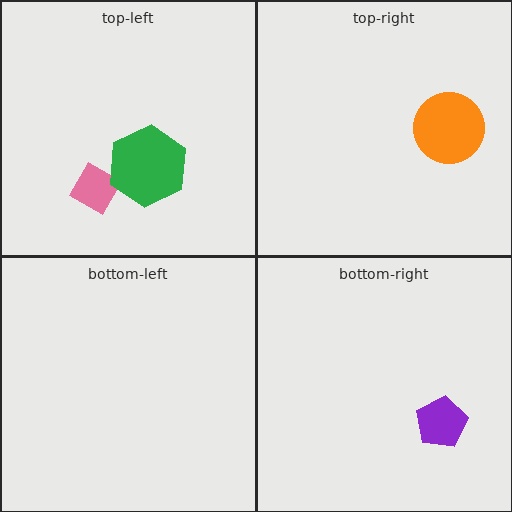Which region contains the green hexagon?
The top-left region.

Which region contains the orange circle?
The top-right region.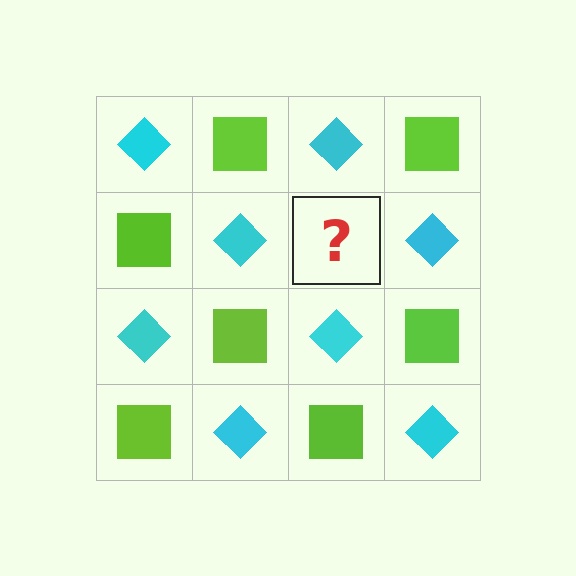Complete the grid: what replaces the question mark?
The question mark should be replaced with a lime square.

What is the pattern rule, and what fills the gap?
The rule is that it alternates cyan diamond and lime square in a checkerboard pattern. The gap should be filled with a lime square.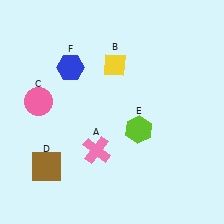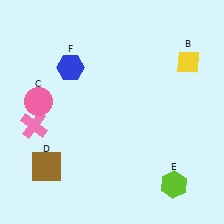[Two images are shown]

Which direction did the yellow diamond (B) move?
The yellow diamond (B) moved right.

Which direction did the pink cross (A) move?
The pink cross (A) moved left.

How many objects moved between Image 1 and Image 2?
3 objects moved between the two images.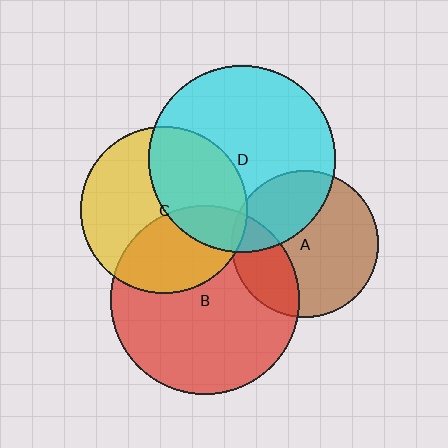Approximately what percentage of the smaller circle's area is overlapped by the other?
Approximately 25%.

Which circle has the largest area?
Circle B (red).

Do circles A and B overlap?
Yes.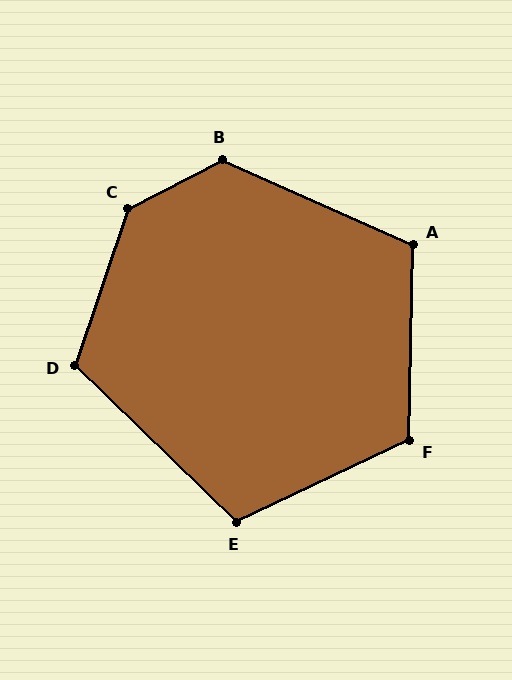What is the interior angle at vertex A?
Approximately 113 degrees (obtuse).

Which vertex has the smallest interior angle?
E, at approximately 111 degrees.